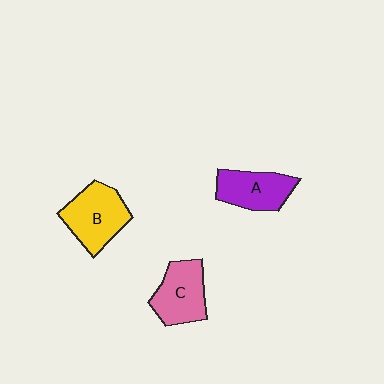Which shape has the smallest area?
Shape A (purple).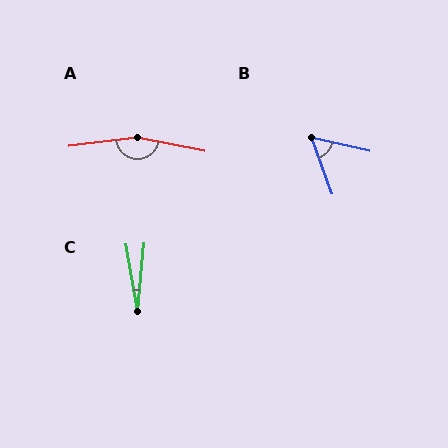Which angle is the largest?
A, at approximately 162 degrees.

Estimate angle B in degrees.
Approximately 57 degrees.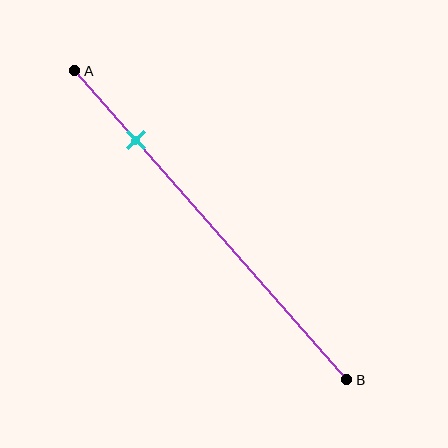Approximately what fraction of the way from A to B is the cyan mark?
The cyan mark is approximately 20% of the way from A to B.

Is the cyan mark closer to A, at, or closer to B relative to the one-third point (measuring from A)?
The cyan mark is closer to point A than the one-third point of segment AB.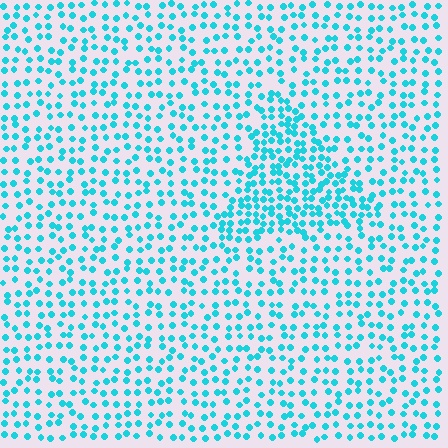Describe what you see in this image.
The image contains small cyan elements arranged at two different densities. A triangle-shaped region is visible where the elements are more densely packed than the surrounding area.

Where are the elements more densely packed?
The elements are more densely packed inside the triangle boundary.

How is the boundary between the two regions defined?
The boundary is defined by a change in element density (approximately 1.9x ratio). All elements are the same color, size, and shape.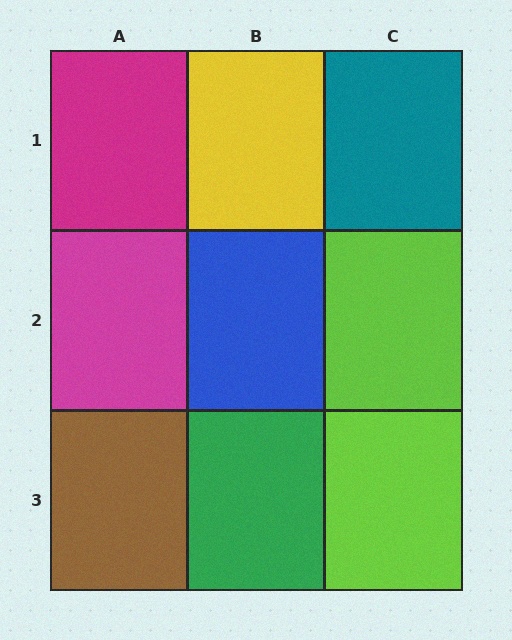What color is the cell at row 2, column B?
Blue.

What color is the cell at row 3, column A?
Brown.